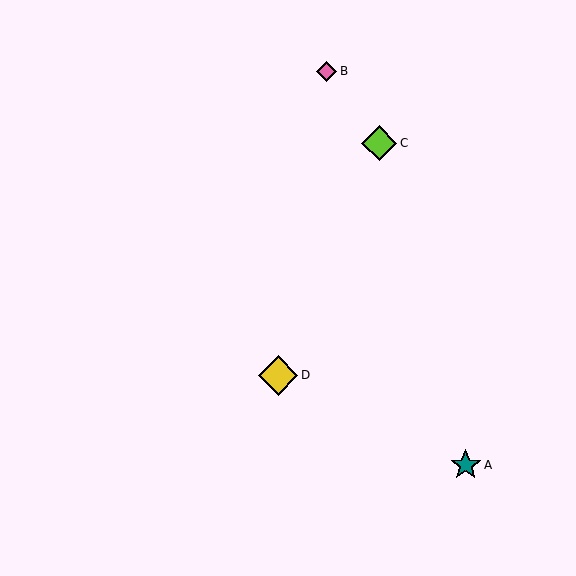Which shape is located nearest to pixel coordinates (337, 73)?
The pink diamond (labeled B) at (326, 71) is nearest to that location.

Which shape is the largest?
The yellow diamond (labeled D) is the largest.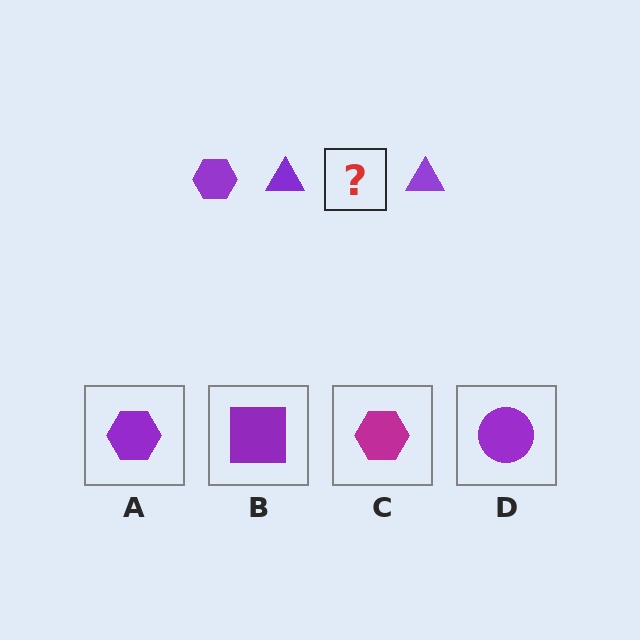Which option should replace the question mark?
Option A.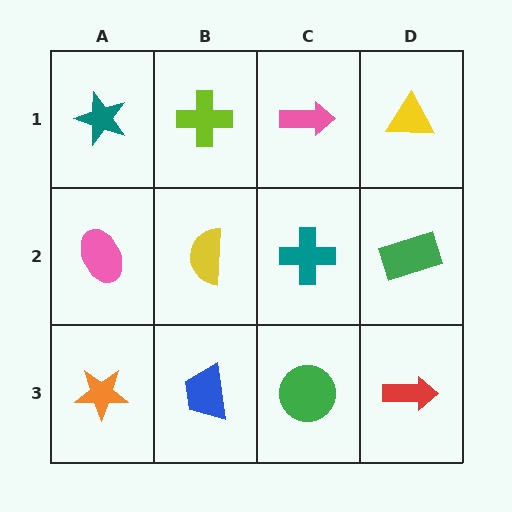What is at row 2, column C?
A teal cross.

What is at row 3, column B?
A blue trapezoid.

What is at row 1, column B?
A lime cross.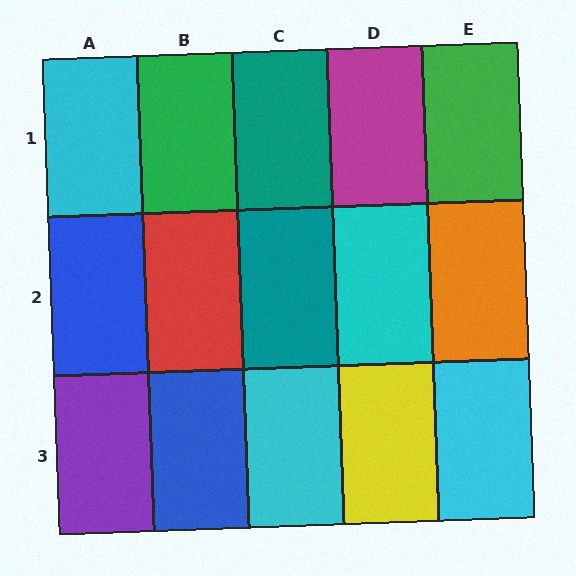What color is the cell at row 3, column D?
Yellow.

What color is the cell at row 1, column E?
Green.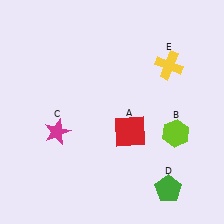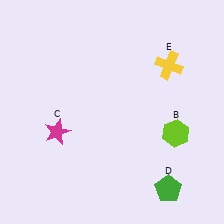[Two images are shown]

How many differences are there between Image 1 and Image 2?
There is 1 difference between the two images.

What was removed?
The red square (A) was removed in Image 2.